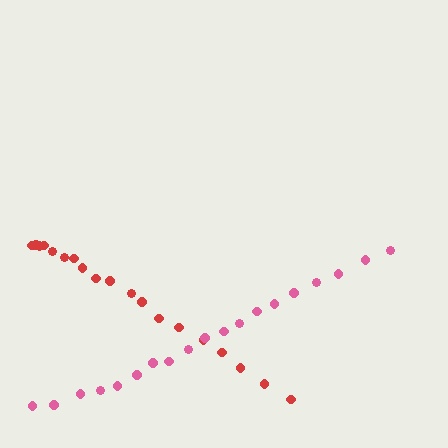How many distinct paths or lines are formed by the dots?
There are 2 distinct paths.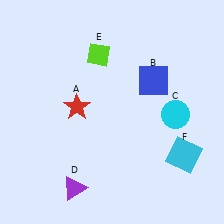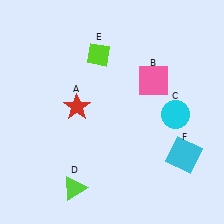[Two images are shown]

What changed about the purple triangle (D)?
In Image 1, D is purple. In Image 2, it changed to lime.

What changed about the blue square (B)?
In Image 1, B is blue. In Image 2, it changed to pink.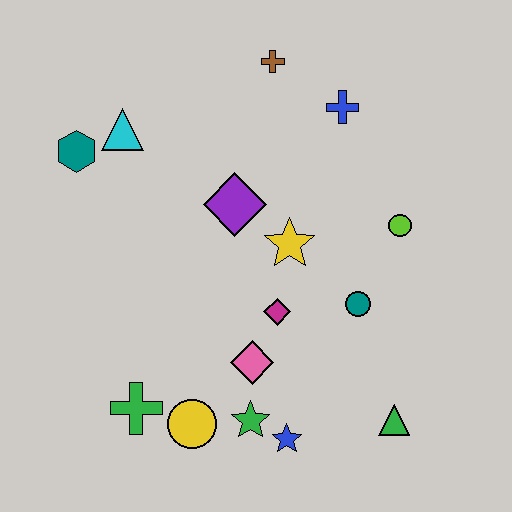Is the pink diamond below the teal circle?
Yes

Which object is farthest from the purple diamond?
The green triangle is farthest from the purple diamond.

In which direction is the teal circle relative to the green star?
The teal circle is above the green star.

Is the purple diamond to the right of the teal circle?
No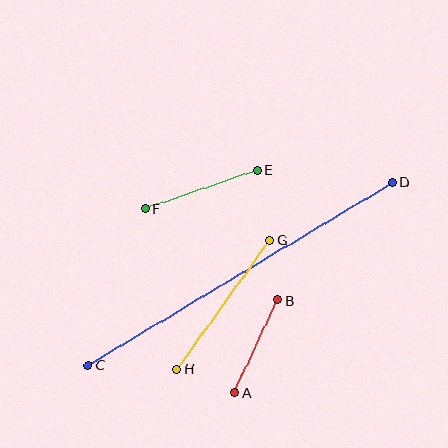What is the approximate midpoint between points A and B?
The midpoint is at approximately (256, 346) pixels.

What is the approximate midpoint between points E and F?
The midpoint is at approximately (201, 189) pixels.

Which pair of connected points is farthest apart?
Points C and D are farthest apart.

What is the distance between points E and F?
The distance is approximately 119 pixels.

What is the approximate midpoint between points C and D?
The midpoint is at approximately (240, 274) pixels.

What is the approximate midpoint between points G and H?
The midpoint is at approximately (223, 305) pixels.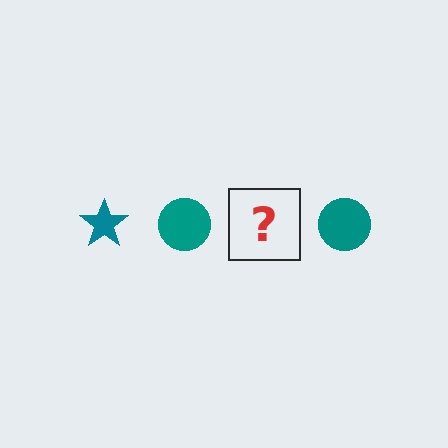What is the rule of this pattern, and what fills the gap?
The rule is that the pattern cycles through star, circle shapes in teal. The gap should be filled with a teal star.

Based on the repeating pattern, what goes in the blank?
The blank should be a teal star.